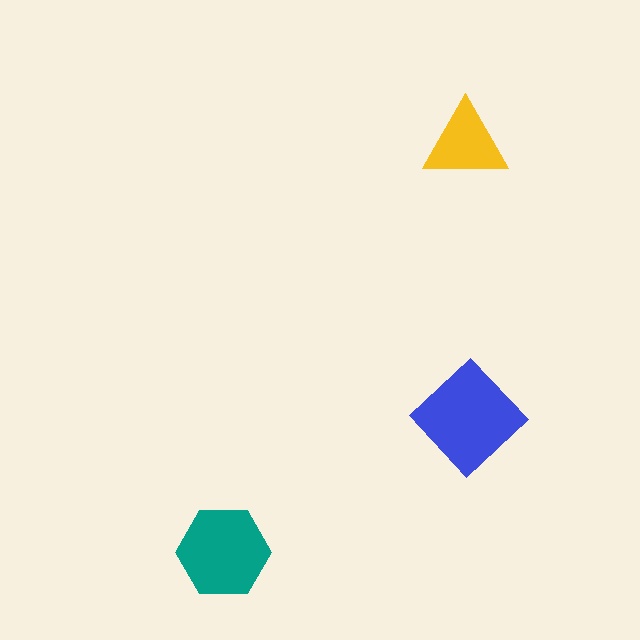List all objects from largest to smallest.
The blue diamond, the teal hexagon, the yellow triangle.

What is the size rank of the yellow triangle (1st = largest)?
3rd.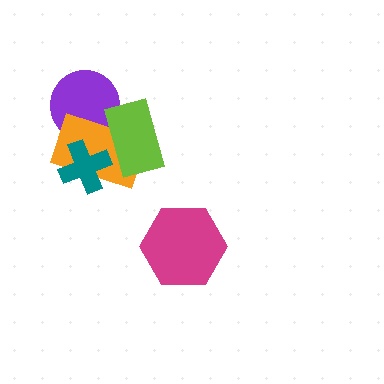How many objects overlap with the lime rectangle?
2 objects overlap with the lime rectangle.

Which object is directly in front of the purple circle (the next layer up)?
The orange rectangle is directly in front of the purple circle.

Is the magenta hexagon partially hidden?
No, no other shape covers it.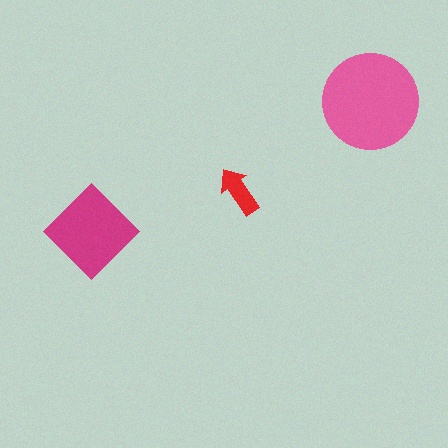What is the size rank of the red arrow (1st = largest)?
3rd.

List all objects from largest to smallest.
The pink circle, the magenta diamond, the red arrow.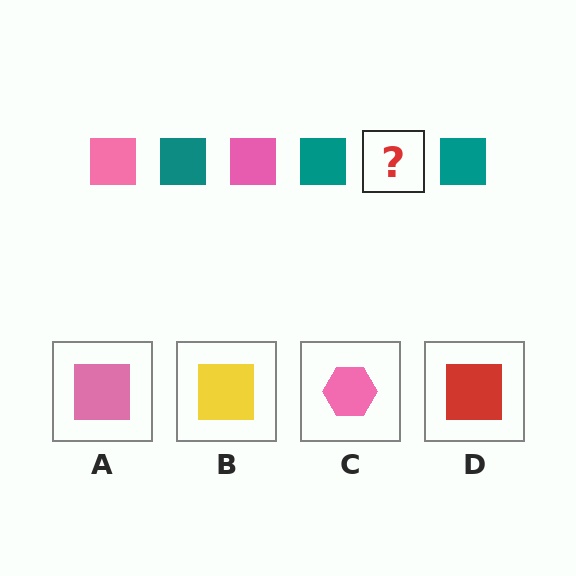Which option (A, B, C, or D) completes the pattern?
A.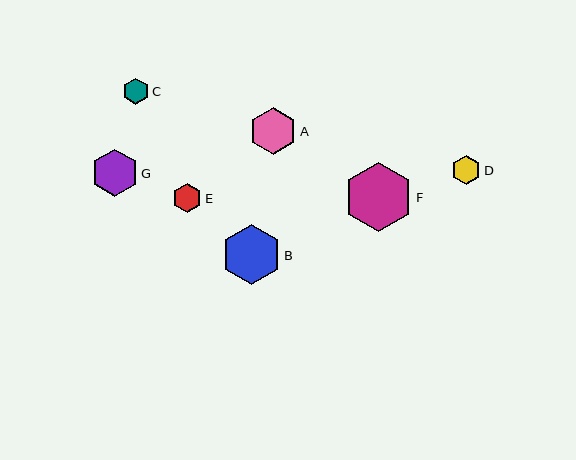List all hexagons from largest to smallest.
From largest to smallest: F, B, A, G, E, D, C.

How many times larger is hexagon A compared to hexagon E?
Hexagon A is approximately 1.6 times the size of hexagon E.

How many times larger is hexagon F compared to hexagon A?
Hexagon F is approximately 1.4 times the size of hexagon A.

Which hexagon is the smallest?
Hexagon C is the smallest with a size of approximately 26 pixels.